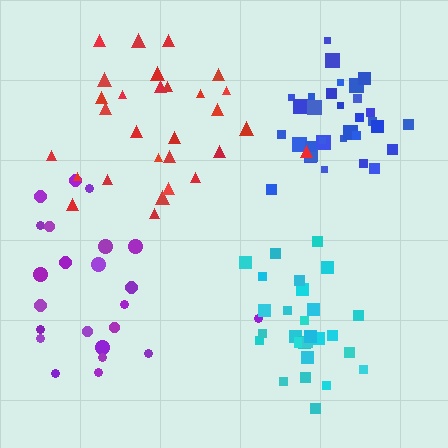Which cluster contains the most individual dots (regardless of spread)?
Blue (33).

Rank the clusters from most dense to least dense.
blue, cyan, red, purple.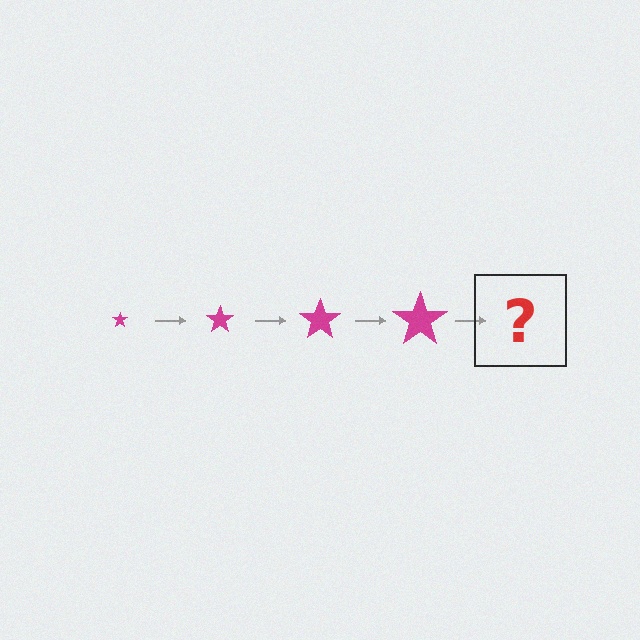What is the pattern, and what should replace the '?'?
The pattern is that the star gets progressively larger each step. The '?' should be a magenta star, larger than the previous one.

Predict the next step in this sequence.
The next step is a magenta star, larger than the previous one.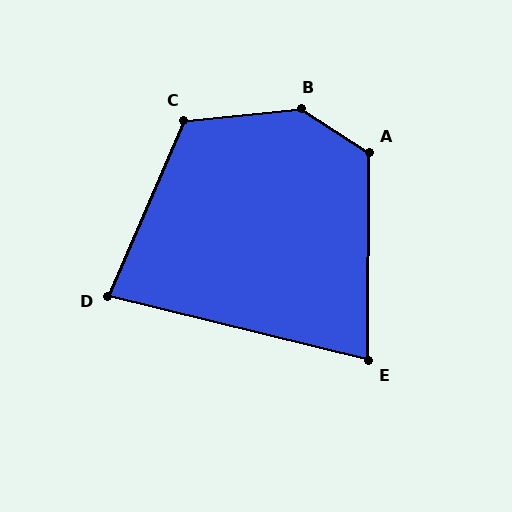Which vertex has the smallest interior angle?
E, at approximately 76 degrees.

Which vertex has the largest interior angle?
B, at approximately 142 degrees.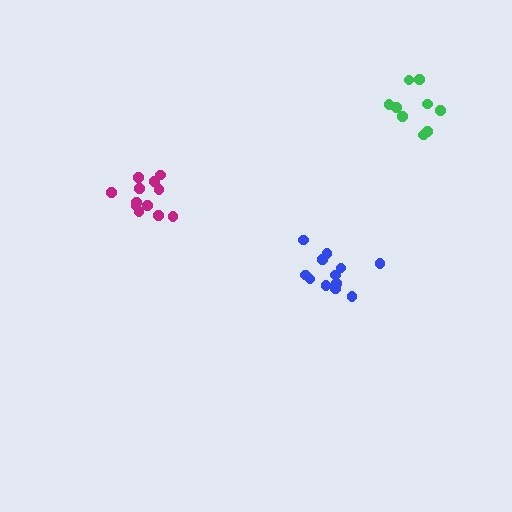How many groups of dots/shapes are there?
There are 3 groups.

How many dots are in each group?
Group 1: 12 dots, Group 2: 12 dots, Group 3: 9 dots (33 total).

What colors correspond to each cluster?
The clusters are colored: blue, magenta, green.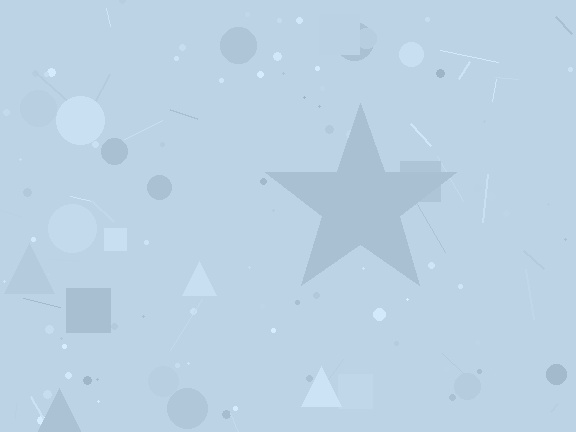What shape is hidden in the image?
A star is hidden in the image.